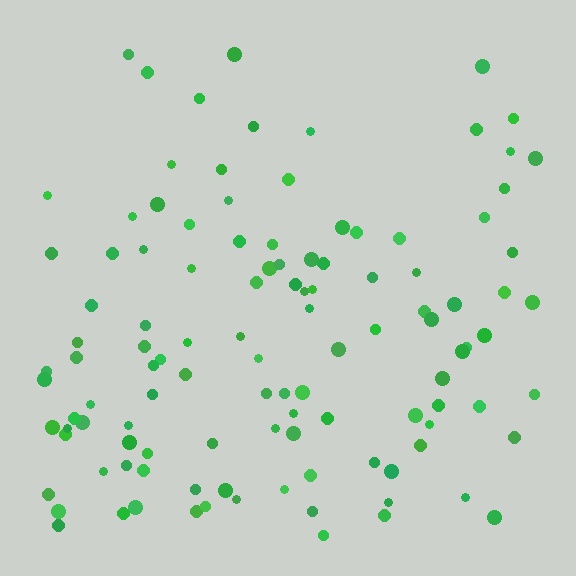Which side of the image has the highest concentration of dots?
The bottom.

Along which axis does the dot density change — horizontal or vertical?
Vertical.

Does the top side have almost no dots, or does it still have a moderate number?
Still a moderate number, just noticeably fewer than the bottom.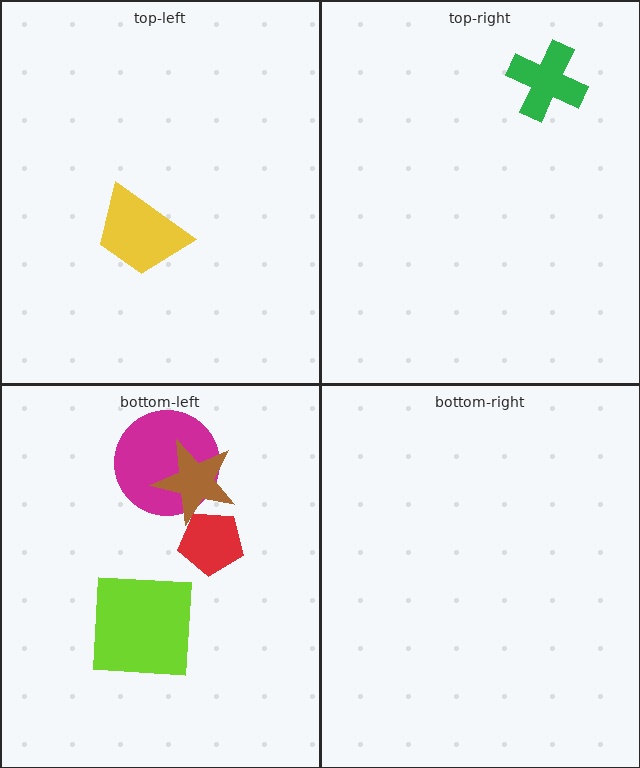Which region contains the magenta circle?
The bottom-left region.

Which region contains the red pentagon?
The bottom-left region.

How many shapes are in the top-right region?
1.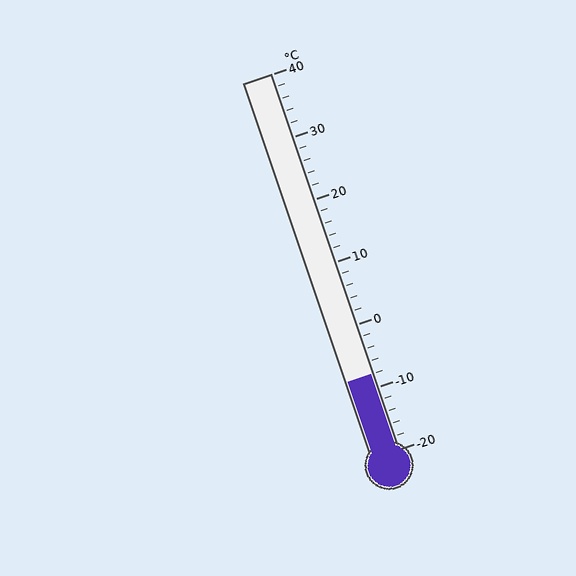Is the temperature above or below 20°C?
The temperature is below 20°C.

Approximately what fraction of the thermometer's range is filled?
The thermometer is filled to approximately 20% of its range.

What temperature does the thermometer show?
The thermometer shows approximately -8°C.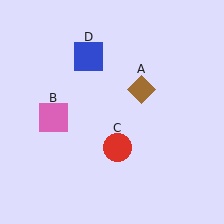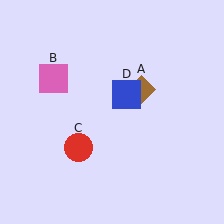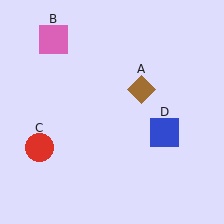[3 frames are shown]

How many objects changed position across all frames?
3 objects changed position: pink square (object B), red circle (object C), blue square (object D).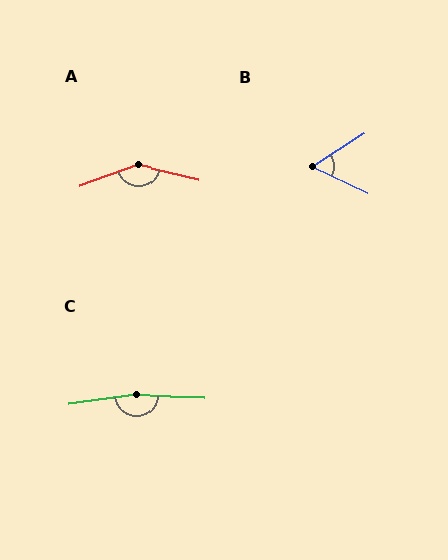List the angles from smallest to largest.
B (58°), A (146°), C (169°).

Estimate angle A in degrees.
Approximately 146 degrees.